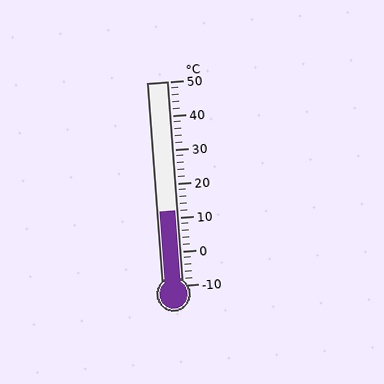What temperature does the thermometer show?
The thermometer shows approximately 12°C.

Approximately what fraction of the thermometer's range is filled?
The thermometer is filled to approximately 35% of its range.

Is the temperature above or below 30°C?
The temperature is below 30°C.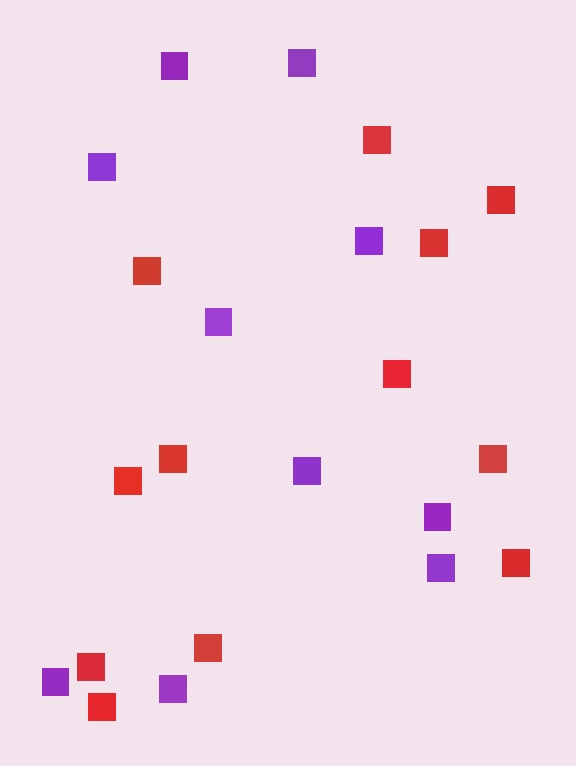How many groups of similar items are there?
There are 2 groups: one group of red squares (12) and one group of purple squares (10).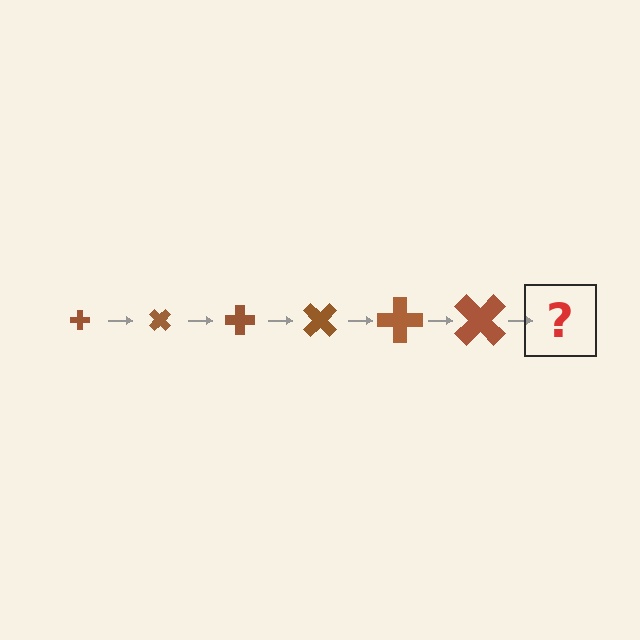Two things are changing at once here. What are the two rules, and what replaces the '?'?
The two rules are that the cross grows larger each step and it rotates 45 degrees each step. The '?' should be a cross, larger than the previous one and rotated 270 degrees from the start.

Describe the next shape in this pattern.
It should be a cross, larger than the previous one and rotated 270 degrees from the start.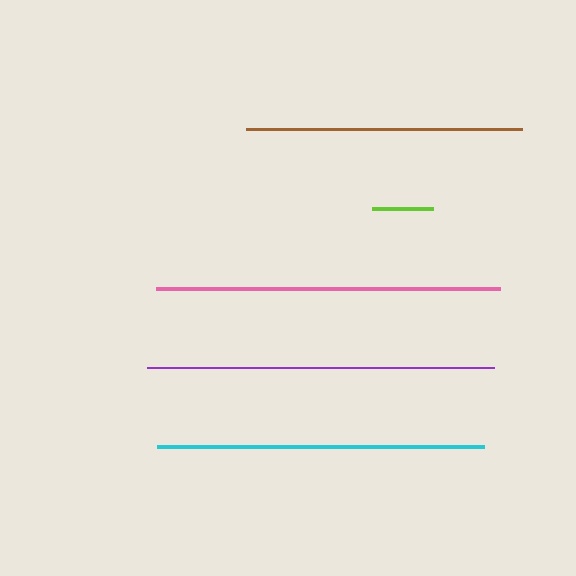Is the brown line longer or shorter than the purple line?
The purple line is longer than the brown line.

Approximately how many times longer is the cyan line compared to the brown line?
The cyan line is approximately 1.2 times the length of the brown line.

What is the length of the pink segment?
The pink segment is approximately 344 pixels long.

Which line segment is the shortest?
The lime line is the shortest at approximately 61 pixels.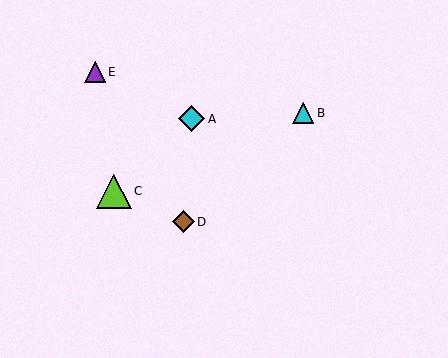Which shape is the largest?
The lime triangle (labeled C) is the largest.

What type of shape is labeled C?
Shape C is a lime triangle.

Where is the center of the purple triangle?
The center of the purple triangle is at (95, 72).